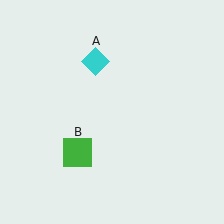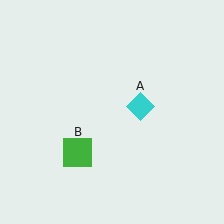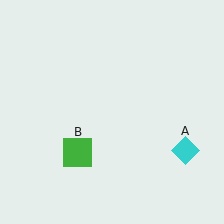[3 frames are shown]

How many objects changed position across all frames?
1 object changed position: cyan diamond (object A).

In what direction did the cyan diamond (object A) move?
The cyan diamond (object A) moved down and to the right.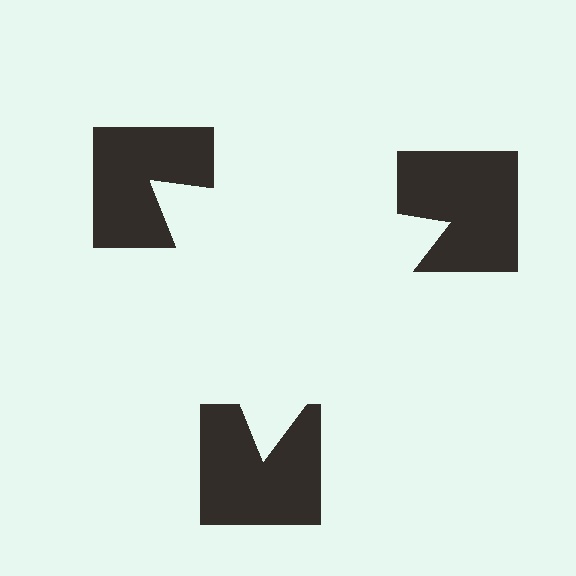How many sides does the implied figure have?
3 sides.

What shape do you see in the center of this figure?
An illusory triangle — its edges are inferred from the aligned wedge cuts in the notched squares, not physically drawn.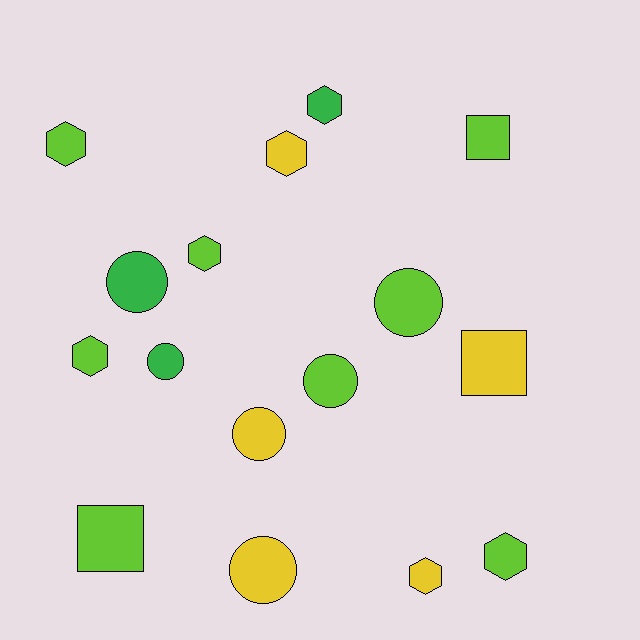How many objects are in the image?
There are 16 objects.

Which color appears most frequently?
Lime, with 8 objects.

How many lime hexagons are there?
There are 4 lime hexagons.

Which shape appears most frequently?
Hexagon, with 7 objects.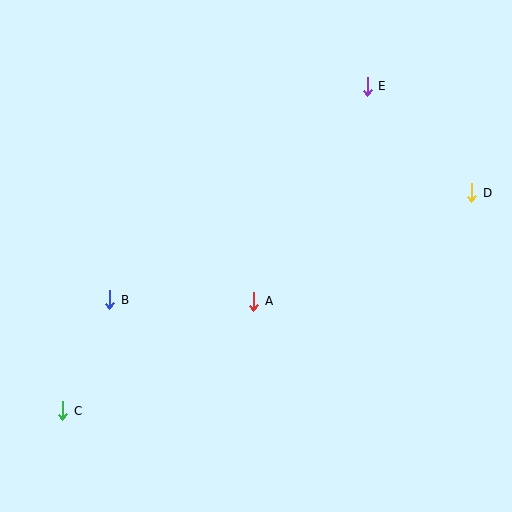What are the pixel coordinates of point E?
Point E is at (367, 86).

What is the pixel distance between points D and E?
The distance between D and E is 149 pixels.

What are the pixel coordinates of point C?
Point C is at (63, 411).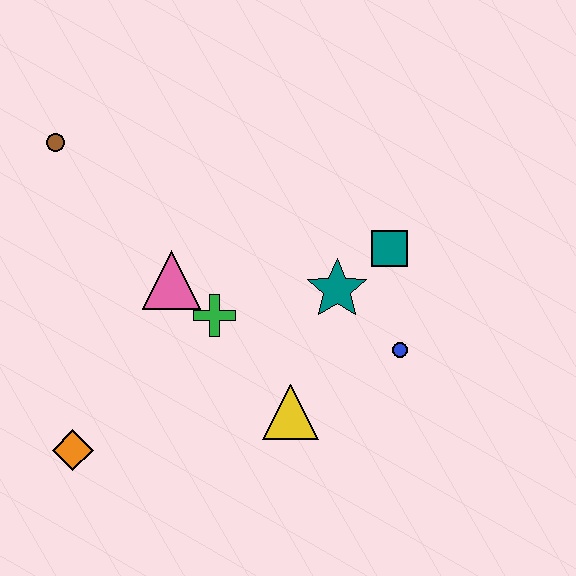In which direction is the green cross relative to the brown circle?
The green cross is below the brown circle.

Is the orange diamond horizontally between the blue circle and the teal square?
No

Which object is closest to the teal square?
The teal star is closest to the teal square.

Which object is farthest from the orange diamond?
The teal square is farthest from the orange diamond.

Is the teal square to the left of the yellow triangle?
No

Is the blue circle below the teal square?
Yes